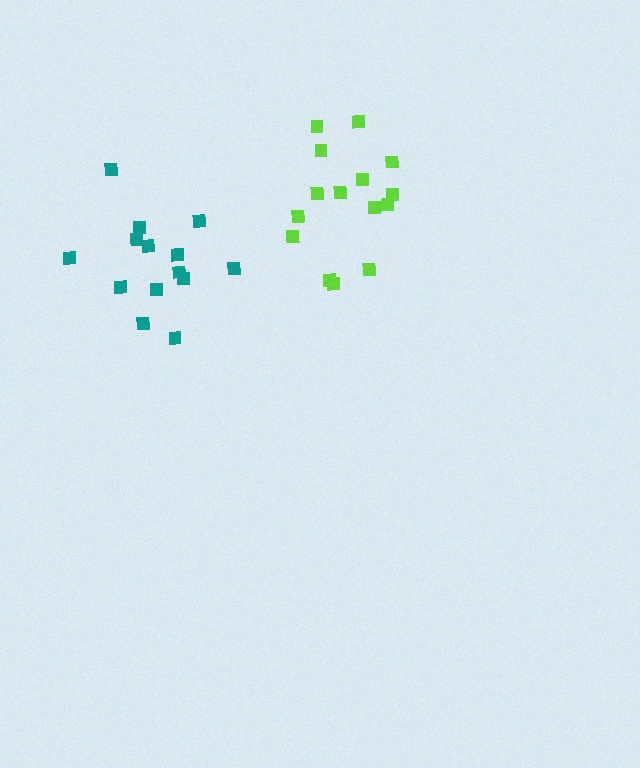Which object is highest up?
The lime cluster is topmost.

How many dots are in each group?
Group 1: 14 dots, Group 2: 15 dots (29 total).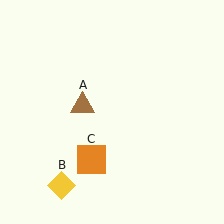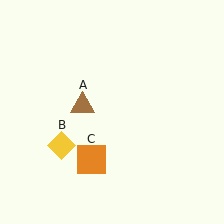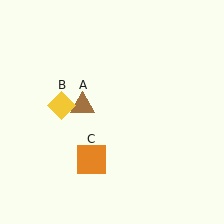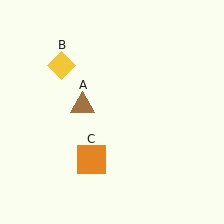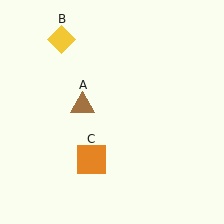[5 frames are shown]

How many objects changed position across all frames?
1 object changed position: yellow diamond (object B).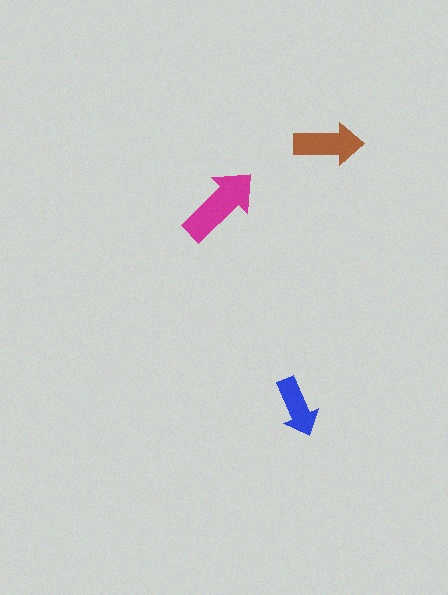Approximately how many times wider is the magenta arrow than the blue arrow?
About 1.5 times wider.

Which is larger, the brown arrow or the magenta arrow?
The magenta one.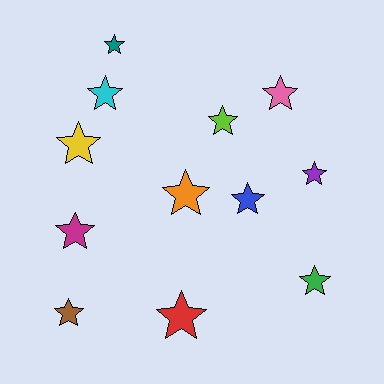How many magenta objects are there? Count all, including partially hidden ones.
There is 1 magenta object.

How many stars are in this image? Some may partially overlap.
There are 12 stars.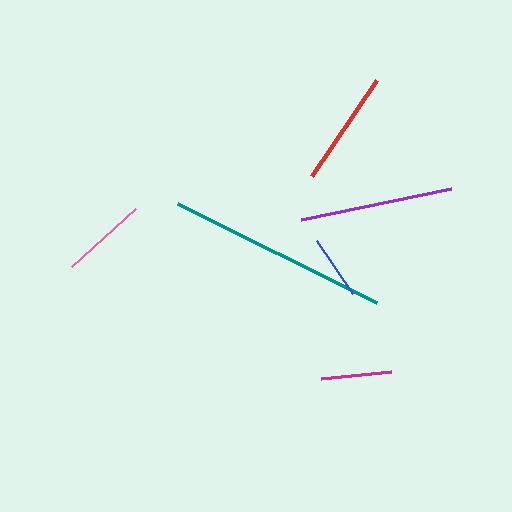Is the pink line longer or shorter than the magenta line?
The pink line is longer than the magenta line.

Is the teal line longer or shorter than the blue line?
The teal line is longer than the blue line.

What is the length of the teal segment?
The teal segment is approximately 223 pixels long.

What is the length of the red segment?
The red segment is approximately 117 pixels long.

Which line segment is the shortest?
The blue line is the shortest at approximately 64 pixels.